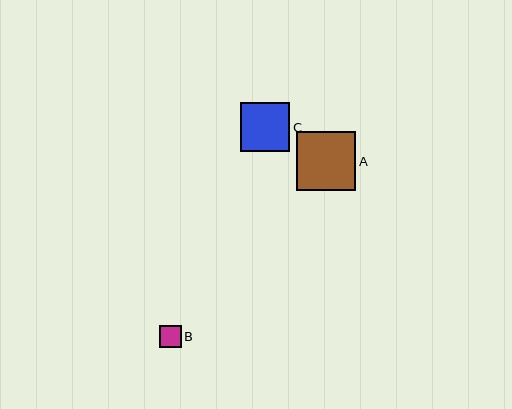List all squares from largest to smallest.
From largest to smallest: A, C, B.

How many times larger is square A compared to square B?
Square A is approximately 2.7 times the size of square B.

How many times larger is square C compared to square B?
Square C is approximately 2.3 times the size of square B.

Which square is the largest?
Square A is the largest with a size of approximately 59 pixels.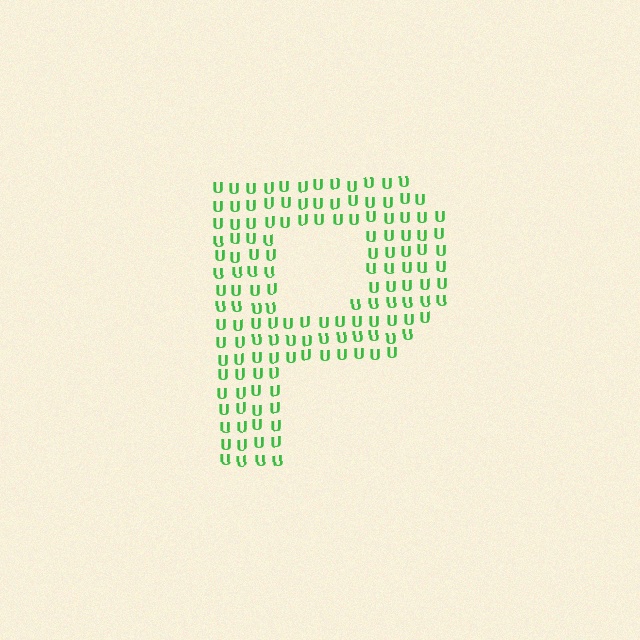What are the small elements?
The small elements are letter U's.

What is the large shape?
The large shape is the letter P.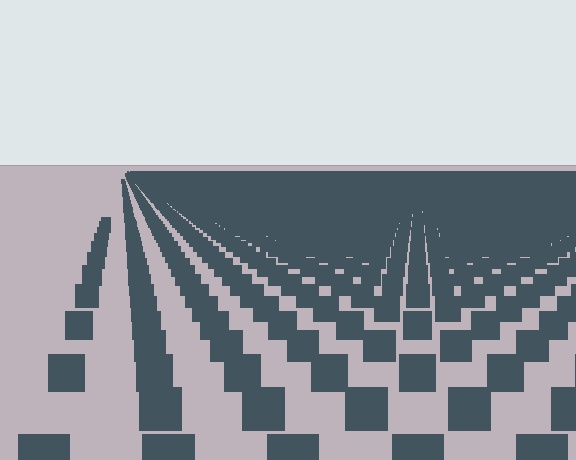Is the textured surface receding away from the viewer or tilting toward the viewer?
The surface is receding away from the viewer. Texture elements get smaller and denser toward the top.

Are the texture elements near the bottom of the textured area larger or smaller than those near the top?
Larger. Near the bottom, elements are closer to the viewer and appear at a bigger on-screen size.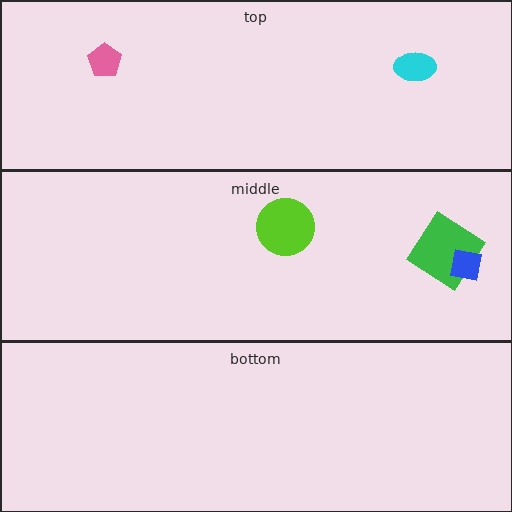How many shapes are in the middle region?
3.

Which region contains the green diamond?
The middle region.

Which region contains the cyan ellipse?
The top region.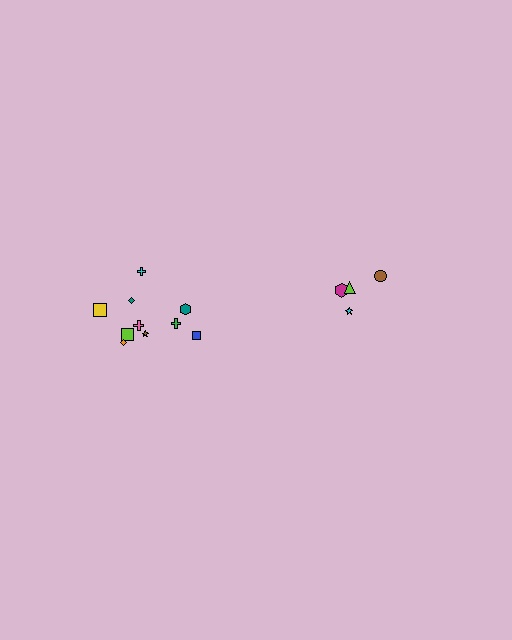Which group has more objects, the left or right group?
The left group.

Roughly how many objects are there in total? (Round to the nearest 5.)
Roughly 15 objects in total.